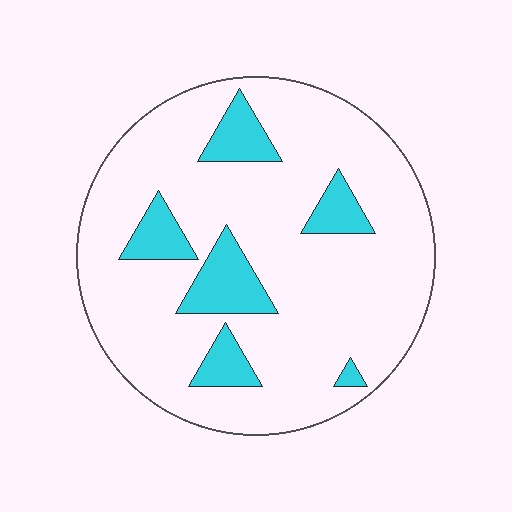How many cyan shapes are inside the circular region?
6.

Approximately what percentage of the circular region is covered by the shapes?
Approximately 15%.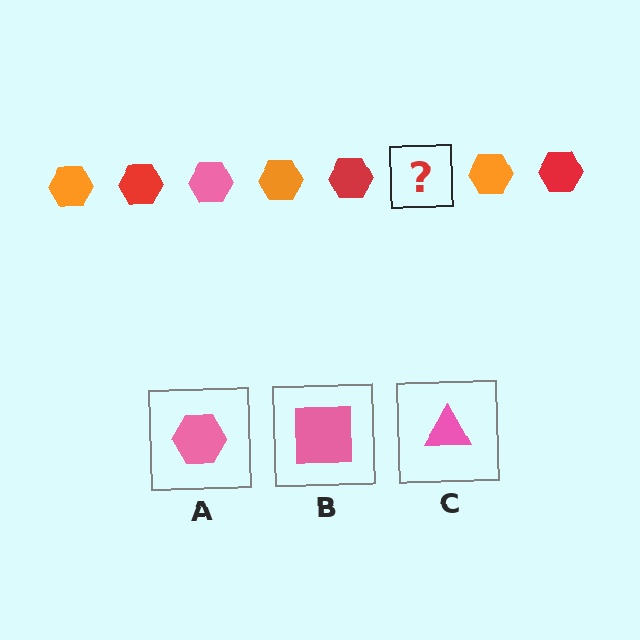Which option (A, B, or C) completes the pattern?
A.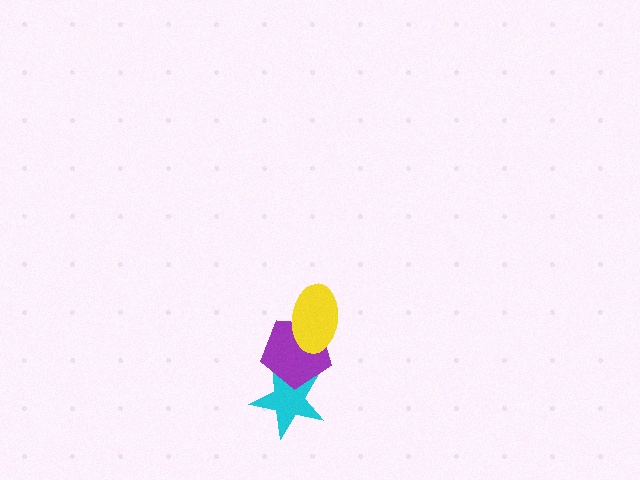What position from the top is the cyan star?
The cyan star is 3rd from the top.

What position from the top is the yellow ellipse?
The yellow ellipse is 1st from the top.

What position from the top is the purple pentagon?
The purple pentagon is 2nd from the top.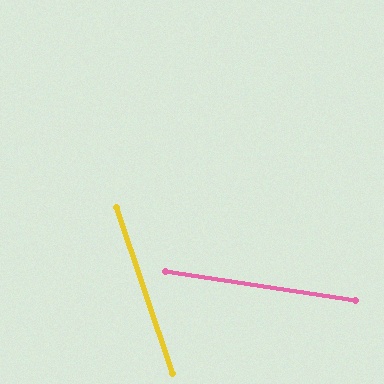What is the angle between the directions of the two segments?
Approximately 63 degrees.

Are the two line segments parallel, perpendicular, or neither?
Neither parallel nor perpendicular — they differ by about 63°.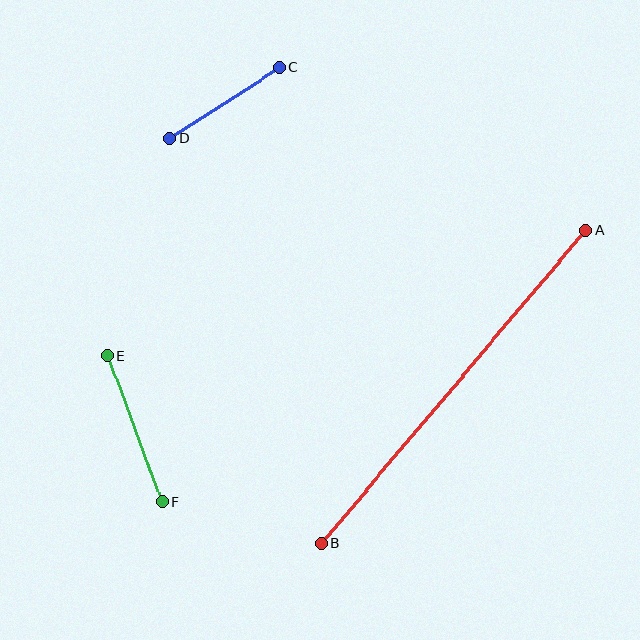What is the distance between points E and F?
The distance is approximately 156 pixels.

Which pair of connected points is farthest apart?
Points A and B are farthest apart.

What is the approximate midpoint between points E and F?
The midpoint is at approximately (135, 429) pixels.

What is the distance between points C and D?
The distance is approximately 130 pixels.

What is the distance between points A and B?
The distance is approximately 410 pixels.